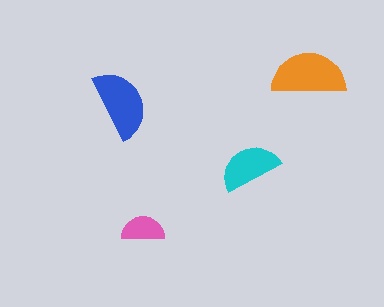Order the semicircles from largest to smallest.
the orange one, the blue one, the cyan one, the pink one.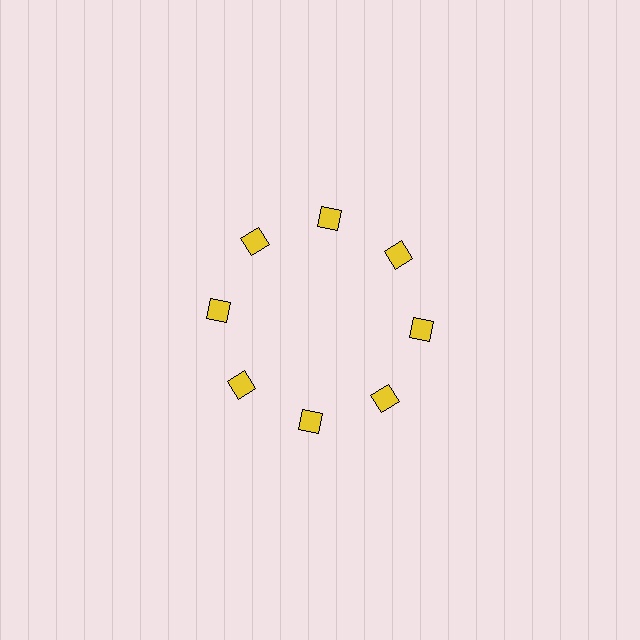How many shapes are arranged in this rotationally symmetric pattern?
There are 8 shapes, arranged in 8 groups of 1.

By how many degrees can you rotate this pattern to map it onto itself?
The pattern maps onto itself every 45 degrees of rotation.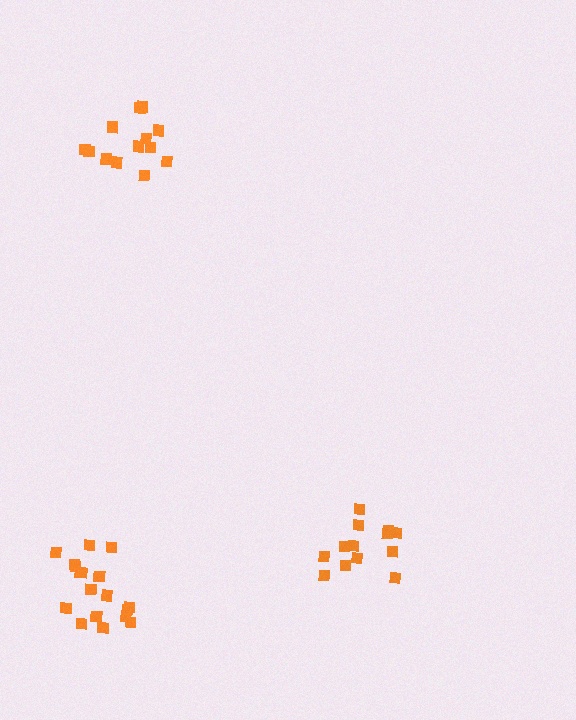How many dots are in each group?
Group 1: 18 dots, Group 2: 13 dots, Group 3: 13 dots (44 total).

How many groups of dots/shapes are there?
There are 3 groups.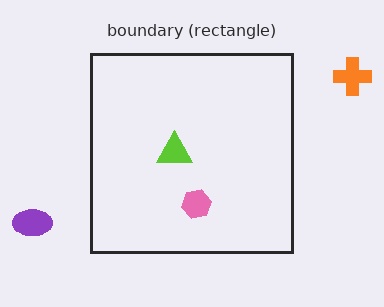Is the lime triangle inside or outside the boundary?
Inside.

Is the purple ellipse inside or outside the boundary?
Outside.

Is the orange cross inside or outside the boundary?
Outside.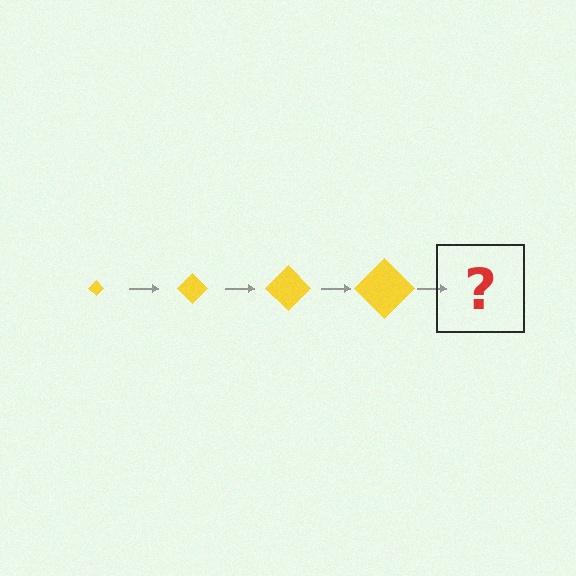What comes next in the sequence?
The next element should be a yellow diamond, larger than the previous one.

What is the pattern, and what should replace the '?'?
The pattern is that the diamond gets progressively larger each step. The '?' should be a yellow diamond, larger than the previous one.